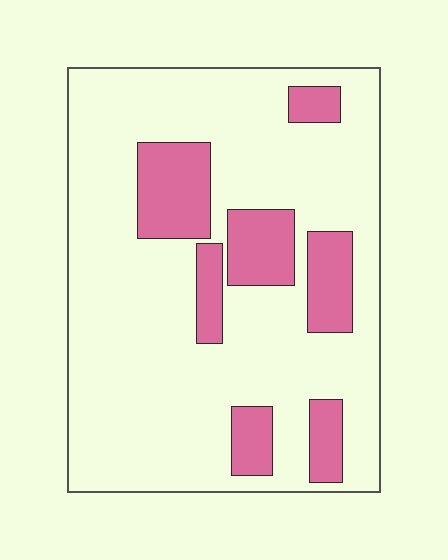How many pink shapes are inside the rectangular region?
7.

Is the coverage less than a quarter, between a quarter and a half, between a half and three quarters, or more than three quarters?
Less than a quarter.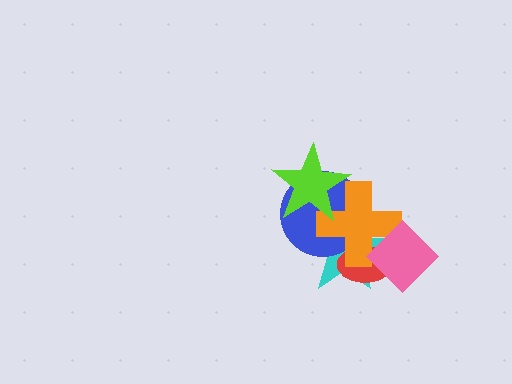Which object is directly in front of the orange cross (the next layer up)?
The lime star is directly in front of the orange cross.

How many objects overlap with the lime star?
3 objects overlap with the lime star.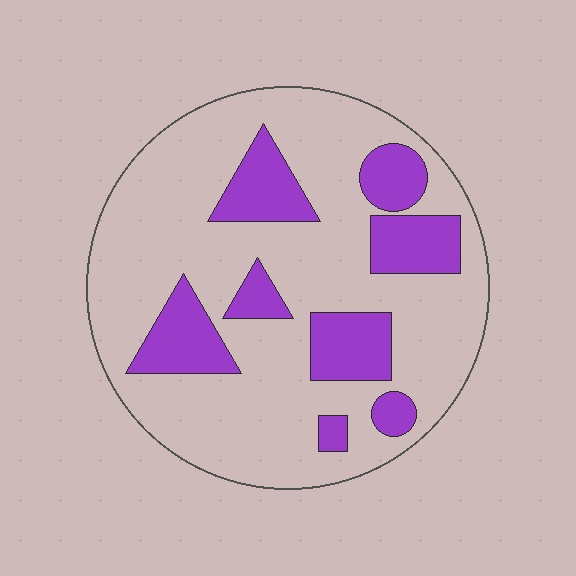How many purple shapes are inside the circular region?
8.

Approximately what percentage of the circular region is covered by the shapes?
Approximately 25%.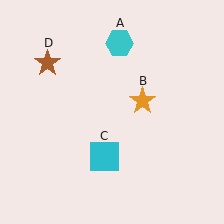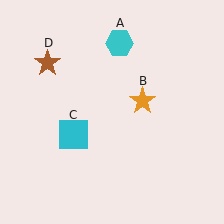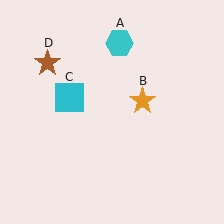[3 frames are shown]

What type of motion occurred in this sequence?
The cyan square (object C) rotated clockwise around the center of the scene.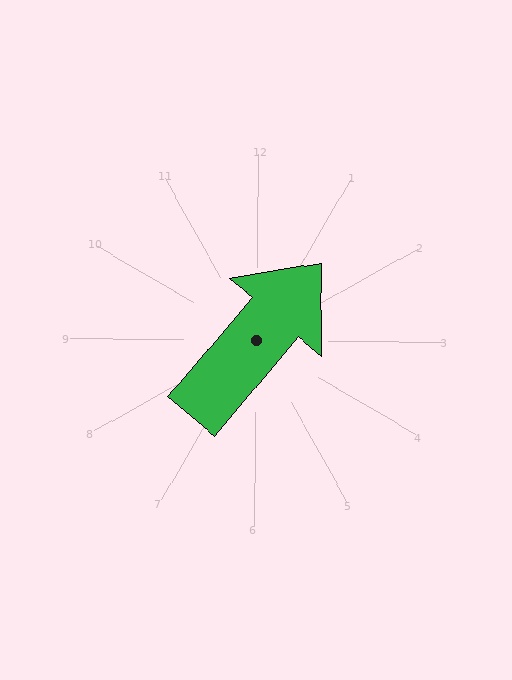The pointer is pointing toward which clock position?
Roughly 1 o'clock.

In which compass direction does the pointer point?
Northeast.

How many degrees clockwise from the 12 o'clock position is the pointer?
Approximately 40 degrees.